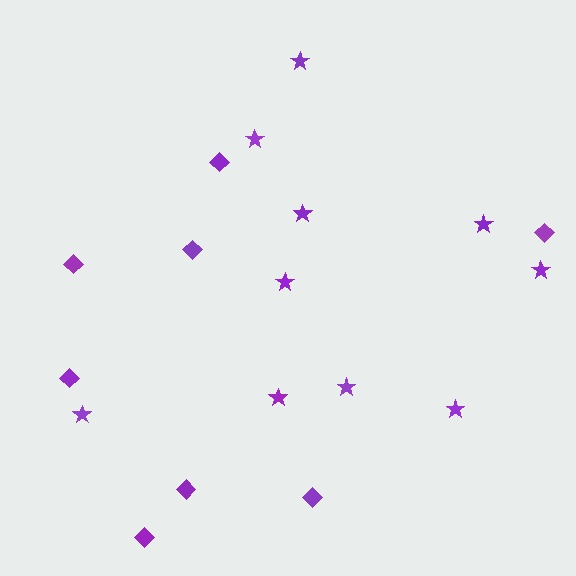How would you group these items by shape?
There are 2 groups: one group of diamonds (8) and one group of stars (10).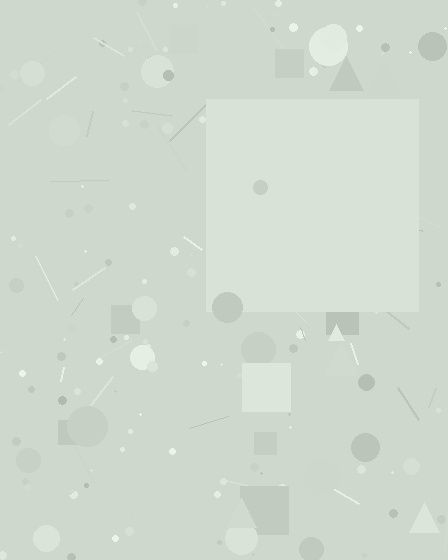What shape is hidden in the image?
A square is hidden in the image.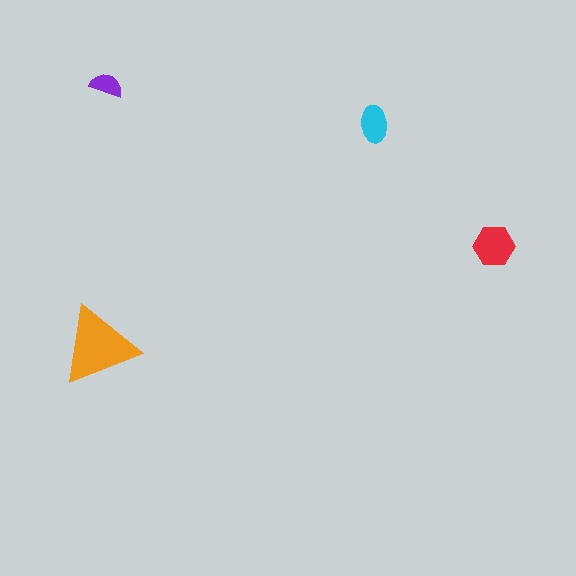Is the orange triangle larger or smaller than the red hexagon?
Larger.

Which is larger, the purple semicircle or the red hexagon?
The red hexagon.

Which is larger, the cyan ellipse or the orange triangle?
The orange triangle.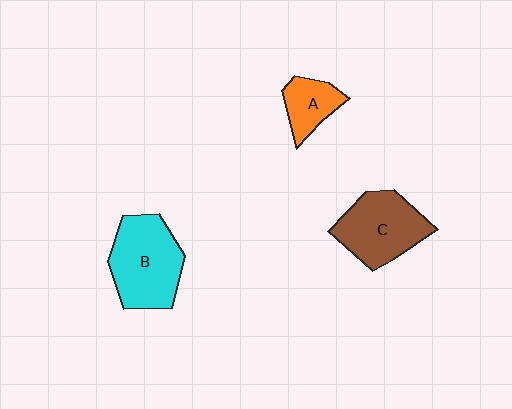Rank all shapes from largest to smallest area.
From largest to smallest: B (cyan), C (brown), A (orange).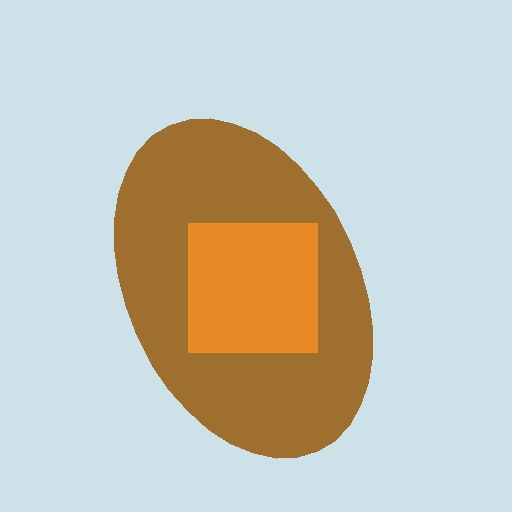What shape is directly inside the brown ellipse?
The orange square.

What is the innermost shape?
The orange square.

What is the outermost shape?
The brown ellipse.